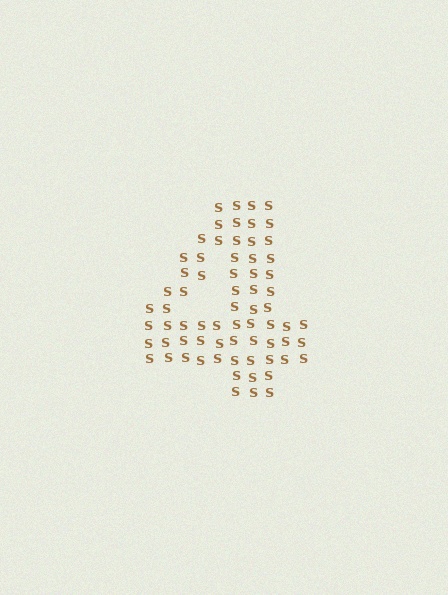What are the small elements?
The small elements are letter S's.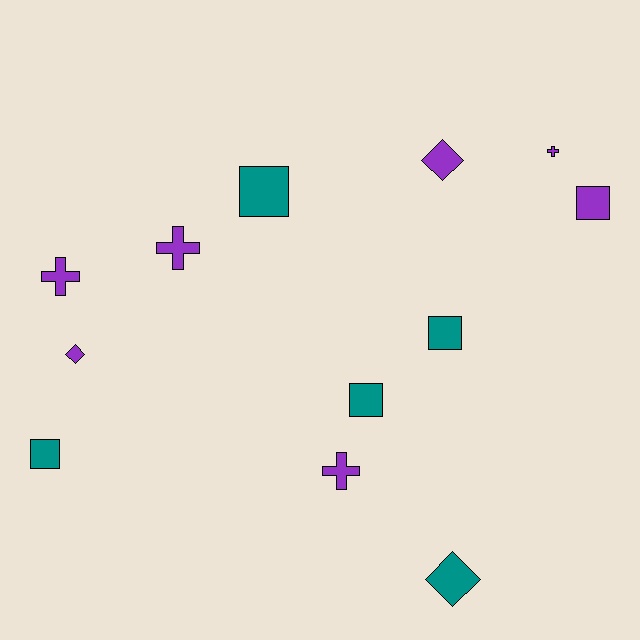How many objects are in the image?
There are 12 objects.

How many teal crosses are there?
There are no teal crosses.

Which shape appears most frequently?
Square, with 5 objects.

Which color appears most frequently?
Purple, with 7 objects.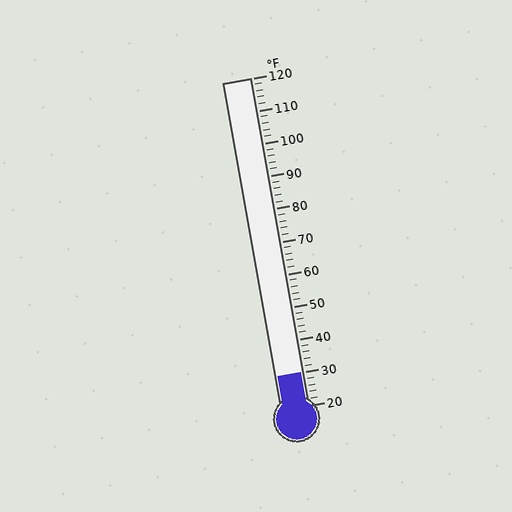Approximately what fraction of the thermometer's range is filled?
The thermometer is filled to approximately 10% of its range.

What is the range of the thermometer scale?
The thermometer scale ranges from 20°F to 120°F.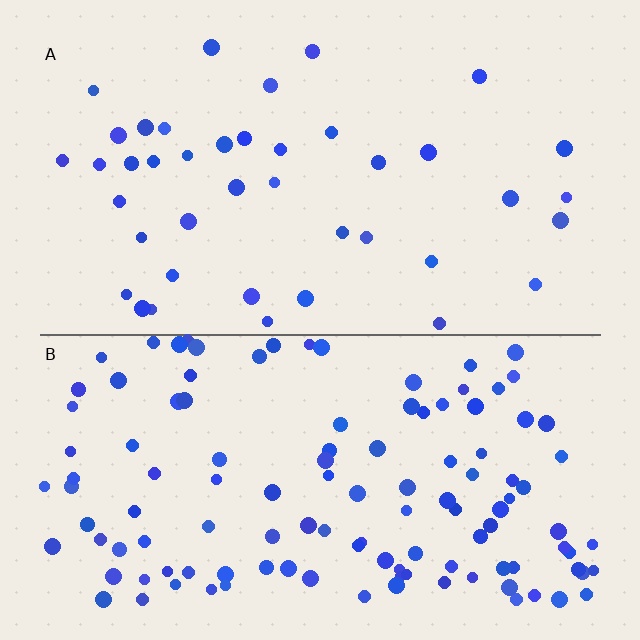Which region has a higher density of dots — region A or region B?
B (the bottom).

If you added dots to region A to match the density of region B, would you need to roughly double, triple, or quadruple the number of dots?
Approximately triple.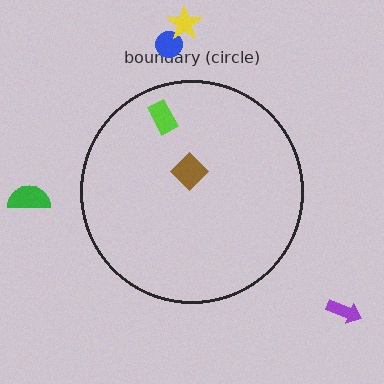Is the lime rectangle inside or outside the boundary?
Inside.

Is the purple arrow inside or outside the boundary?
Outside.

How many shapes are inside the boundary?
2 inside, 4 outside.